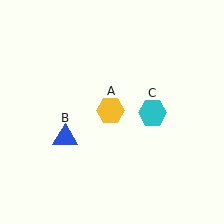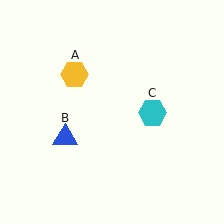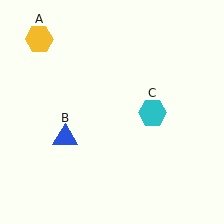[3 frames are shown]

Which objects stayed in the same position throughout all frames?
Blue triangle (object B) and cyan hexagon (object C) remained stationary.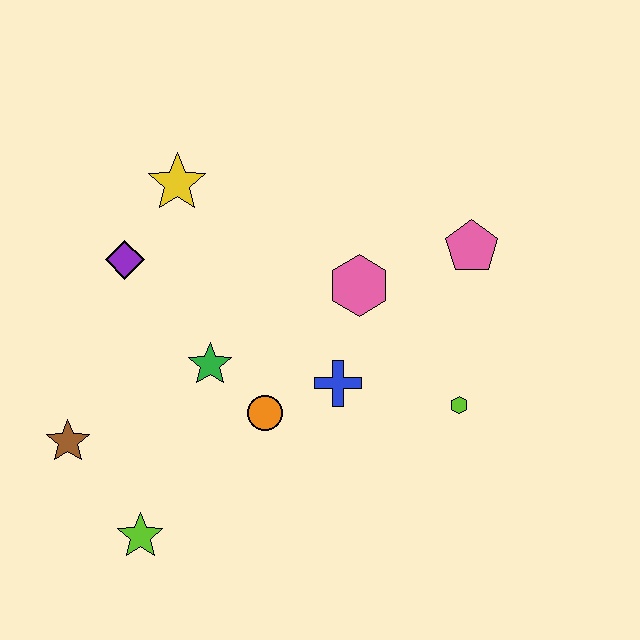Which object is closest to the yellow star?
The purple diamond is closest to the yellow star.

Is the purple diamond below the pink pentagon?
Yes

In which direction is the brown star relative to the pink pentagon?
The brown star is to the left of the pink pentagon.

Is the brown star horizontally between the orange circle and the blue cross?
No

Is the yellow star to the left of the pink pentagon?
Yes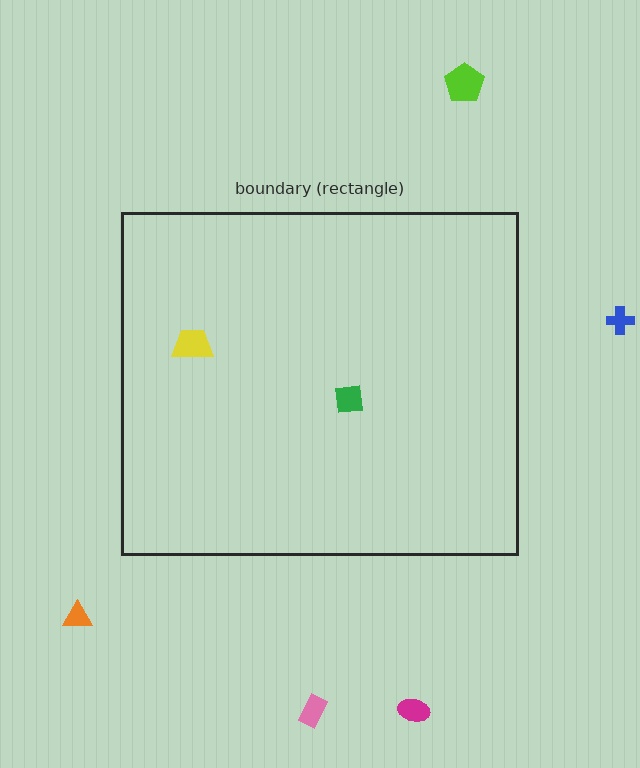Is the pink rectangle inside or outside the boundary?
Outside.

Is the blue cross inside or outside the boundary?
Outside.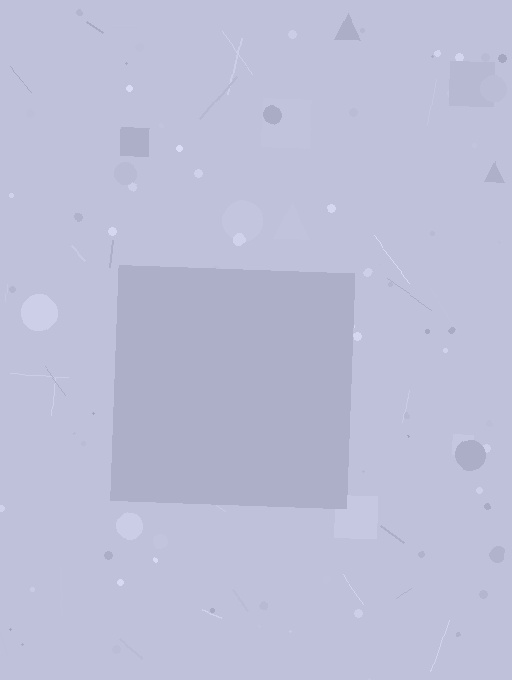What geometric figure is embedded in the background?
A square is embedded in the background.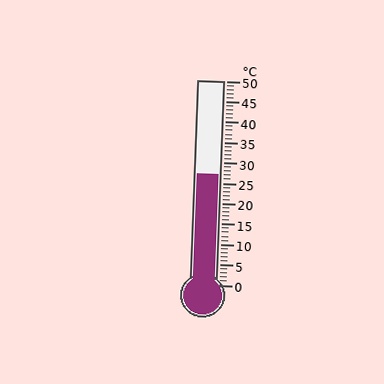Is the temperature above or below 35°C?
The temperature is below 35°C.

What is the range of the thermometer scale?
The thermometer scale ranges from 0°C to 50°C.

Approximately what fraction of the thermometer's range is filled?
The thermometer is filled to approximately 55% of its range.